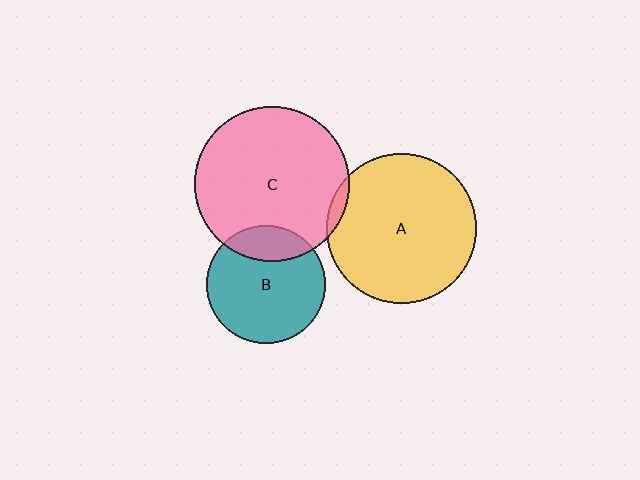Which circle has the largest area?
Circle C (pink).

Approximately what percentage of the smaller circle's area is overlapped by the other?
Approximately 20%.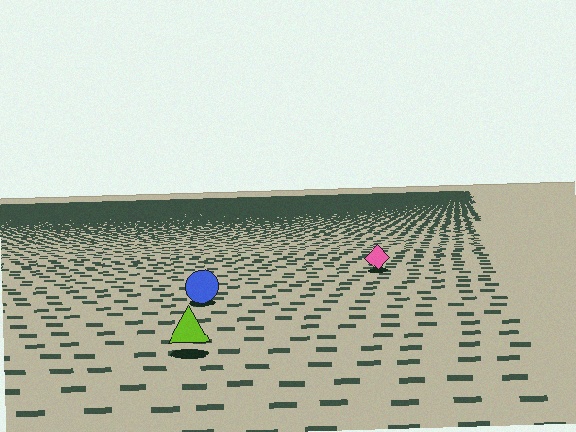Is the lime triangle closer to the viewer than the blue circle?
Yes. The lime triangle is closer — you can tell from the texture gradient: the ground texture is coarser near it.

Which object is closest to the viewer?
The lime triangle is closest. The texture marks near it are larger and more spread out.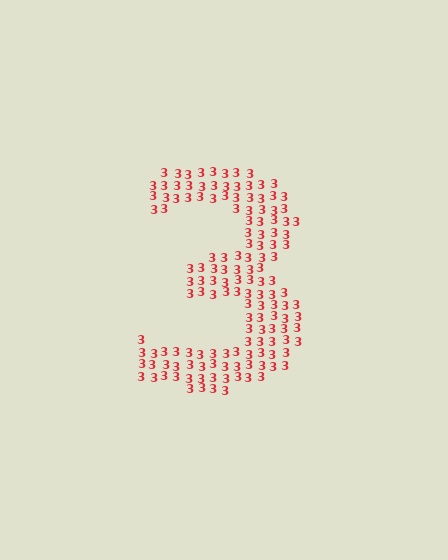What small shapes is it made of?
It is made of small digit 3's.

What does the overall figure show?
The overall figure shows the digit 3.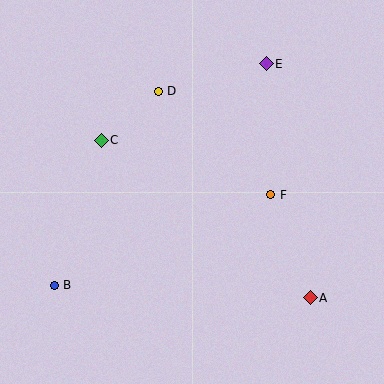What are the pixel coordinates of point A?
Point A is at (310, 298).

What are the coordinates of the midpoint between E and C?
The midpoint between E and C is at (184, 102).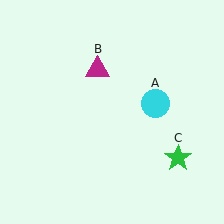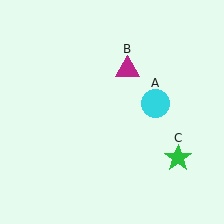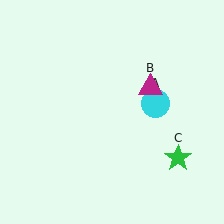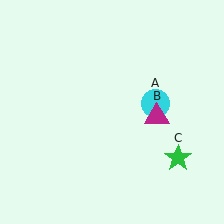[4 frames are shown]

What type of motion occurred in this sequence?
The magenta triangle (object B) rotated clockwise around the center of the scene.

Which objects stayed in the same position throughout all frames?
Cyan circle (object A) and green star (object C) remained stationary.